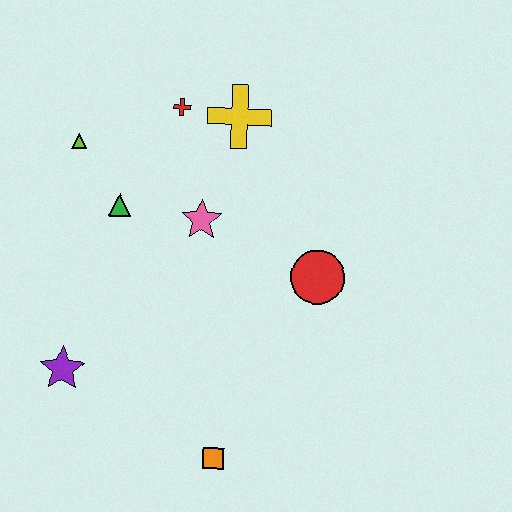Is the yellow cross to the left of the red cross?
No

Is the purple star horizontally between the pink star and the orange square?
No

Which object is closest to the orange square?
The purple star is closest to the orange square.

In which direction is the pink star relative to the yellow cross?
The pink star is below the yellow cross.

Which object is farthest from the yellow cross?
The orange square is farthest from the yellow cross.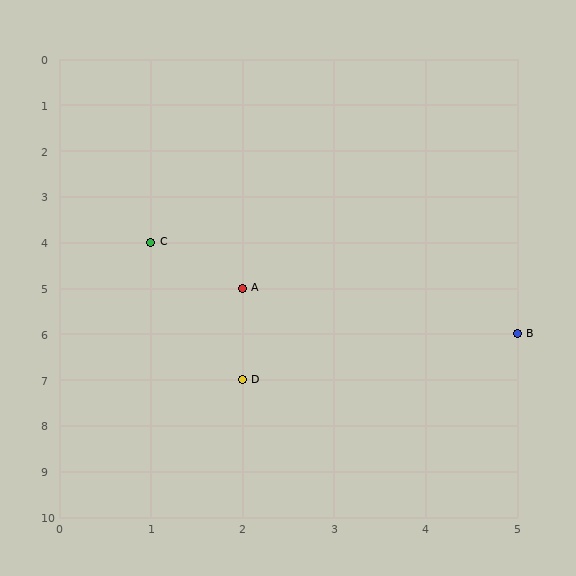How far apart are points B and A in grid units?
Points B and A are 3 columns and 1 row apart (about 3.2 grid units diagonally).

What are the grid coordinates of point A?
Point A is at grid coordinates (2, 5).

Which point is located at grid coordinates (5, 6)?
Point B is at (5, 6).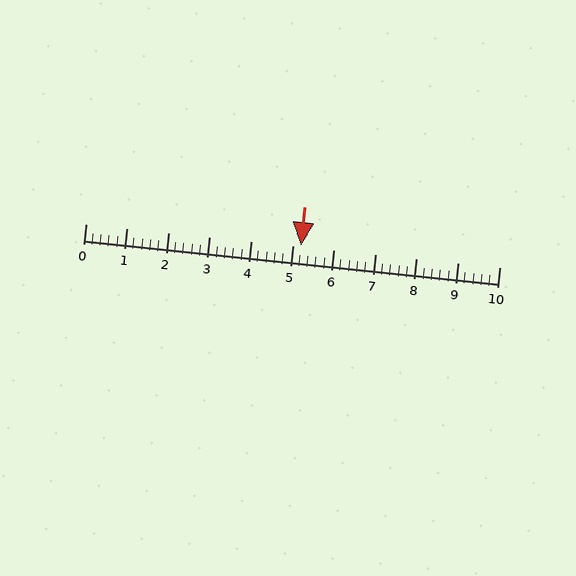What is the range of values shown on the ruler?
The ruler shows values from 0 to 10.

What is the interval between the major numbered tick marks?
The major tick marks are spaced 1 units apart.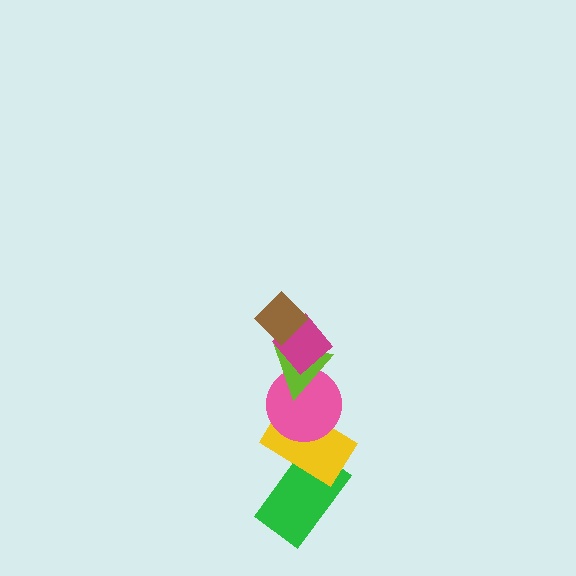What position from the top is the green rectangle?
The green rectangle is 6th from the top.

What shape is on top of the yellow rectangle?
The pink circle is on top of the yellow rectangle.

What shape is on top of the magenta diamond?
The brown diamond is on top of the magenta diamond.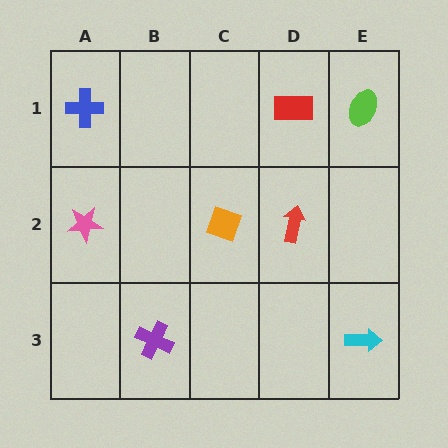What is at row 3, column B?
A purple cross.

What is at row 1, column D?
A red rectangle.